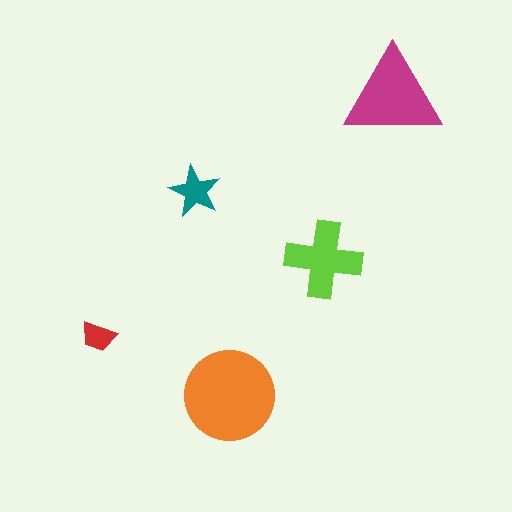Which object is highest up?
The magenta triangle is topmost.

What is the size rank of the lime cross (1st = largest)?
3rd.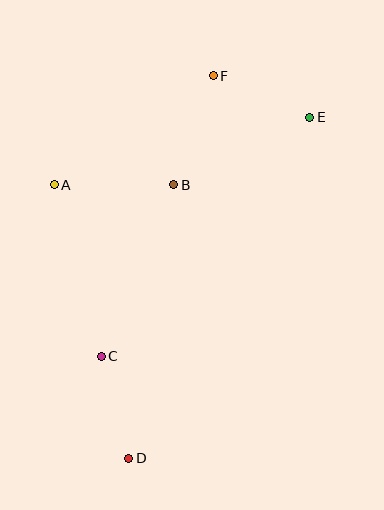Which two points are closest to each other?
Points E and F are closest to each other.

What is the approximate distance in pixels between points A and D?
The distance between A and D is approximately 283 pixels.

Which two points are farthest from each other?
Points D and F are farthest from each other.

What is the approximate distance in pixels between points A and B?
The distance between A and B is approximately 119 pixels.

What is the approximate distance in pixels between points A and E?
The distance between A and E is approximately 264 pixels.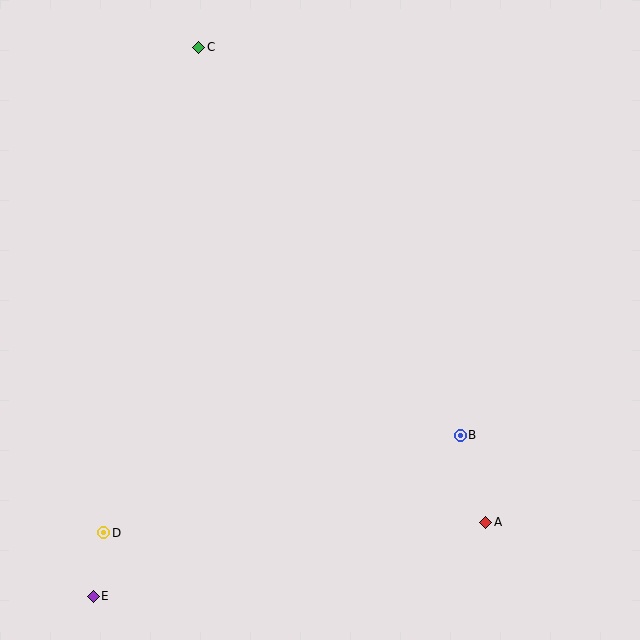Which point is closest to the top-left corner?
Point C is closest to the top-left corner.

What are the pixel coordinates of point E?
Point E is at (93, 596).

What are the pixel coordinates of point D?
Point D is at (104, 533).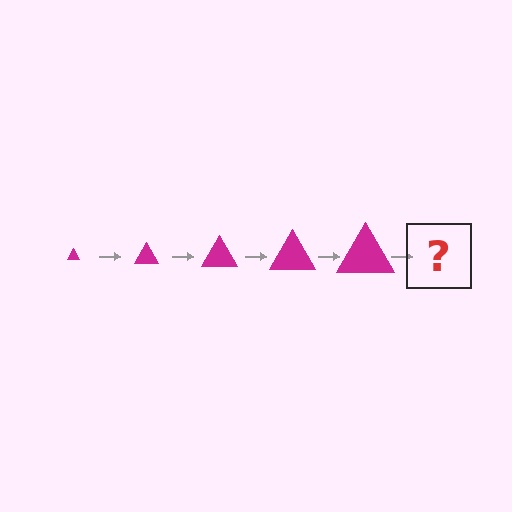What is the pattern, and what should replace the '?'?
The pattern is that the triangle gets progressively larger each step. The '?' should be a magenta triangle, larger than the previous one.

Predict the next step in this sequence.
The next step is a magenta triangle, larger than the previous one.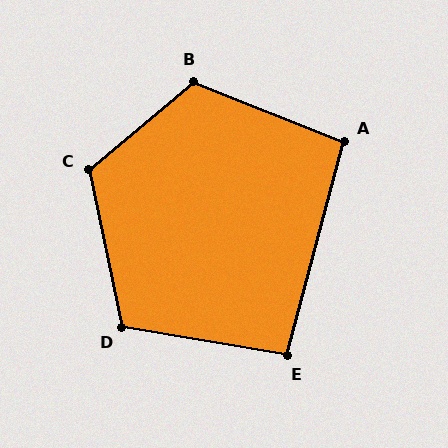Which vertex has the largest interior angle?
C, at approximately 118 degrees.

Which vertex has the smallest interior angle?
E, at approximately 95 degrees.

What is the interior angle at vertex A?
Approximately 97 degrees (obtuse).